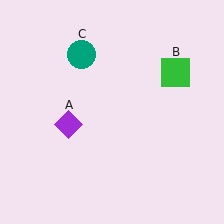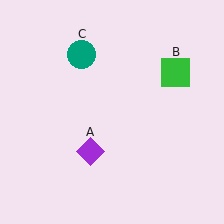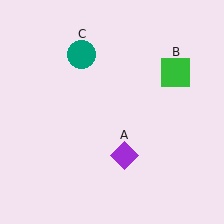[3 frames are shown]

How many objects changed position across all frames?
1 object changed position: purple diamond (object A).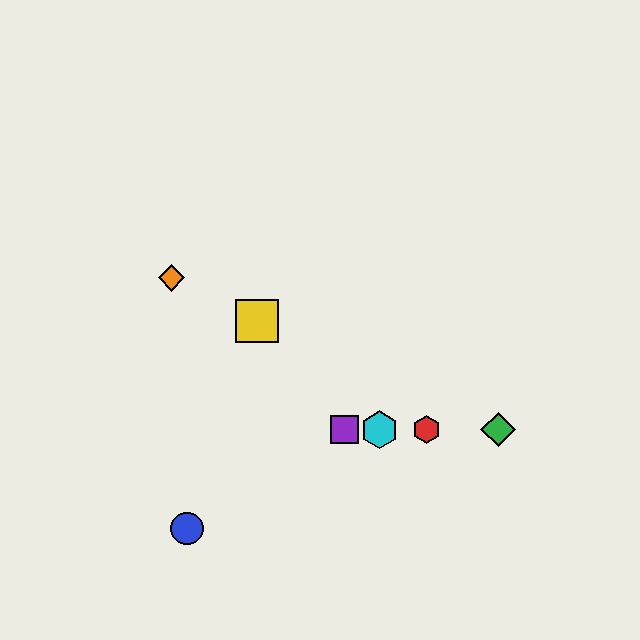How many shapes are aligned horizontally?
4 shapes (the red hexagon, the green diamond, the purple square, the cyan hexagon) are aligned horizontally.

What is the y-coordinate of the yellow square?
The yellow square is at y≈321.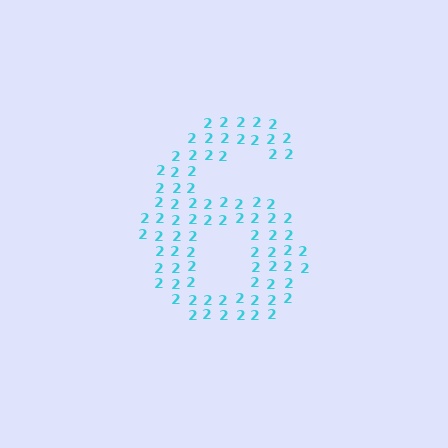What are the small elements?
The small elements are digit 2's.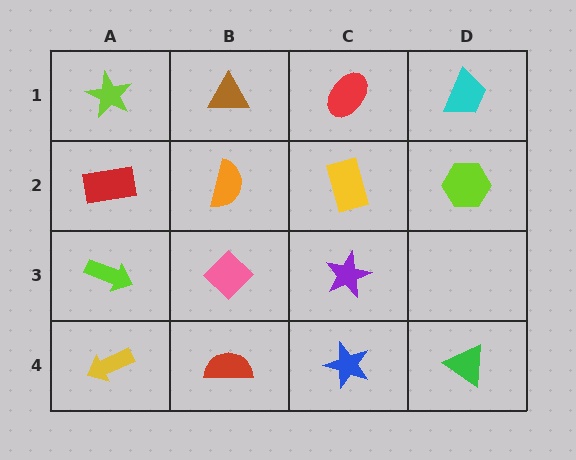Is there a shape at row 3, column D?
No, that cell is empty.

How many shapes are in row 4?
4 shapes.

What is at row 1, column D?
A cyan trapezoid.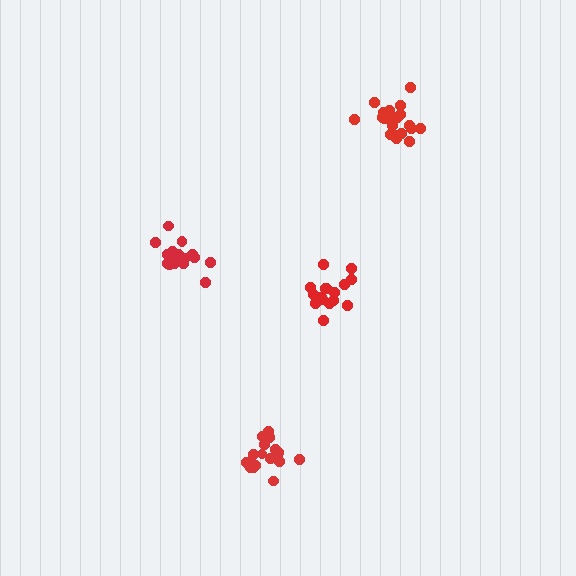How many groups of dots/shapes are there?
There are 4 groups.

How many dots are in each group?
Group 1: 16 dots, Group 2: 19 dots, Group 3: 21 dots, Group 4: 19 dots (75 total).